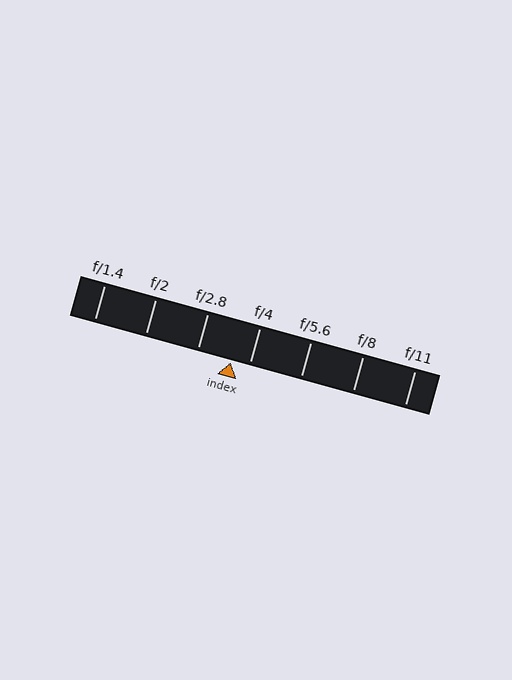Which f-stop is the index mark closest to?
The index mark is closest to f/4.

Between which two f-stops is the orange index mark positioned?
The index mark is between f/2.8 and f/4.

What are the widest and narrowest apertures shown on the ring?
The widest aperture shown is f/1.4 and the narrowest is f/11.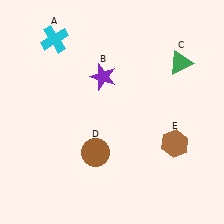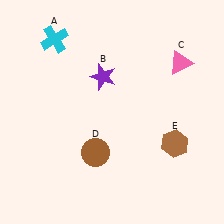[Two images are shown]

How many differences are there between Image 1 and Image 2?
There is 1 difference between the two images.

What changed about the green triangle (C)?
In Image 1, C is green. In Image 2, it changed to pink.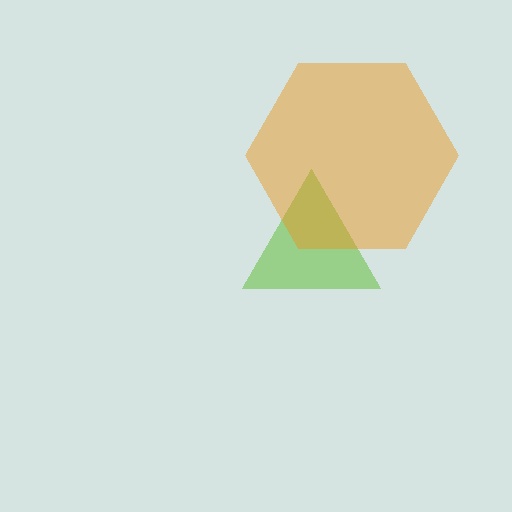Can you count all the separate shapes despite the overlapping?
Yes, there are 2 separate shapes.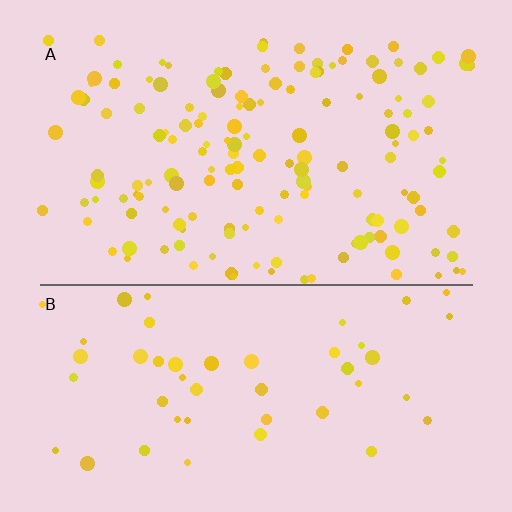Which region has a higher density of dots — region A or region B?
A (the top).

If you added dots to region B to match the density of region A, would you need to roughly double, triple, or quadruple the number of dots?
Approximately triple.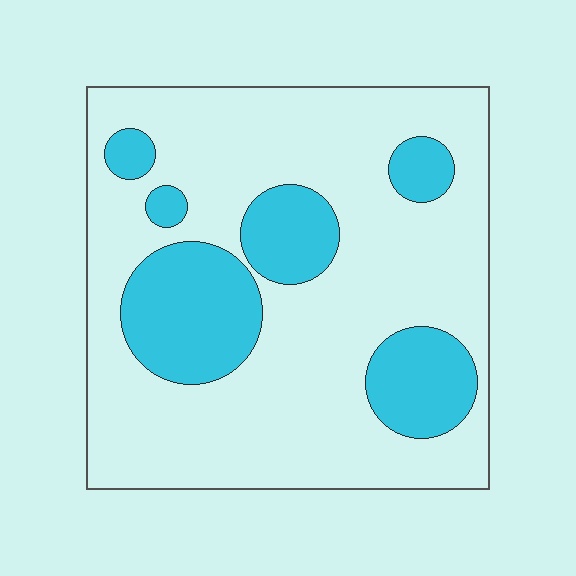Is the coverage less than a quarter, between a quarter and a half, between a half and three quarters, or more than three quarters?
Between a quarter and a half.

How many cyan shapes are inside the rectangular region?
6.